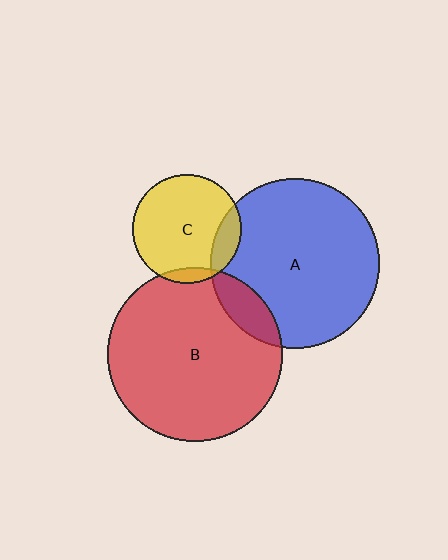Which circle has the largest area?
Circle B (red).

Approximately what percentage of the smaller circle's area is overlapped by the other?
Approximately 10%.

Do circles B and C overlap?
Yes.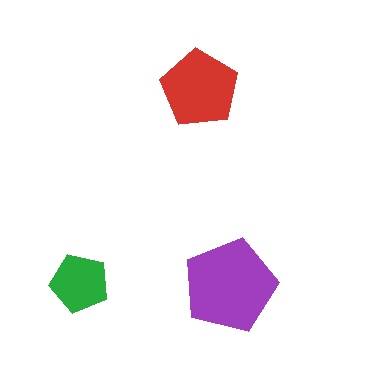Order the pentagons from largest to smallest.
the purple one, the red one, the green one.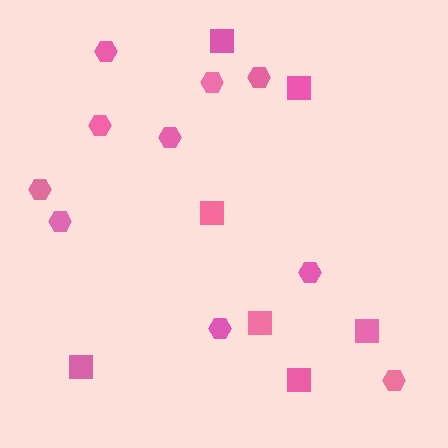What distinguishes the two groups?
There are 2 groups: one group of squares (7) and one group of hexagons (10).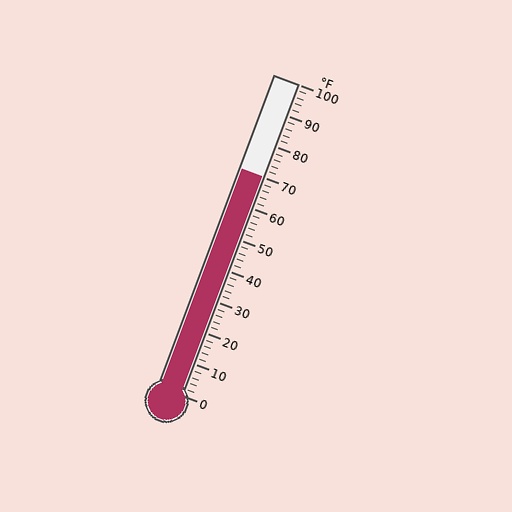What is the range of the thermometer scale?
The thermometer scale ranges from 0°F to 100°F.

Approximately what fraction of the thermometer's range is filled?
The thermometer is filled to approximately 70% of its range.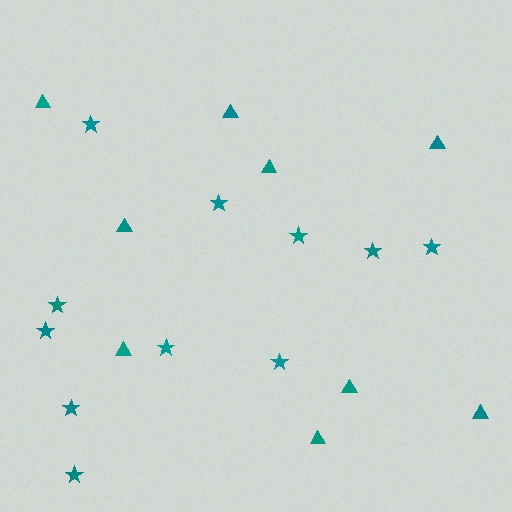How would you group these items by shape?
There are 2 groups: one group of stars (11) and one group of triangles (9).